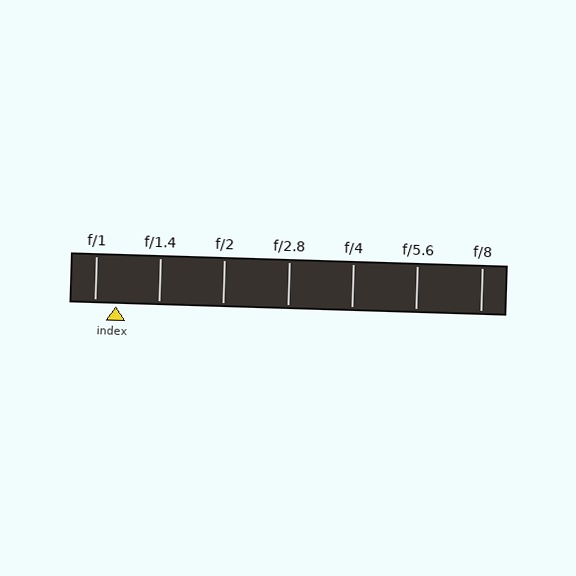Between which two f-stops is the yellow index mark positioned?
The index mark is between f/1 and f/1.4.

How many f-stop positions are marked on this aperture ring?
There are 7 f-stop positions marked.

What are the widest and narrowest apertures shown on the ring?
The widest aperture shown is f/1 and the narrowest is f/8.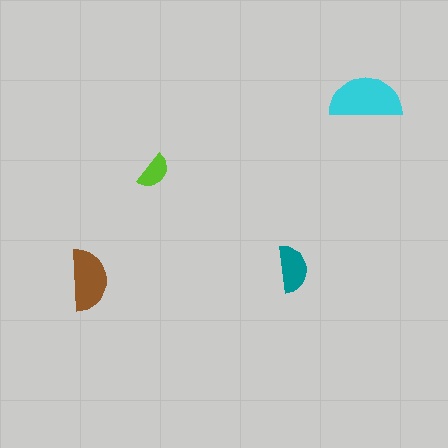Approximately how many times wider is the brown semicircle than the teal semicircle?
About 1.5 times wider.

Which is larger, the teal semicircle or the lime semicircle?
The teal one.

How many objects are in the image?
There are 4 objects in the image.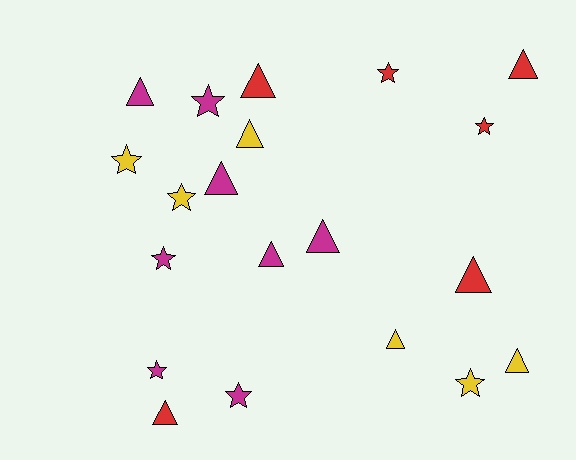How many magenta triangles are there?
There are 4 magenta triangles.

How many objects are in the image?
There are 20 objects.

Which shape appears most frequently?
Triangle, with 11 objects.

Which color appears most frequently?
Magenta, with 8 objects.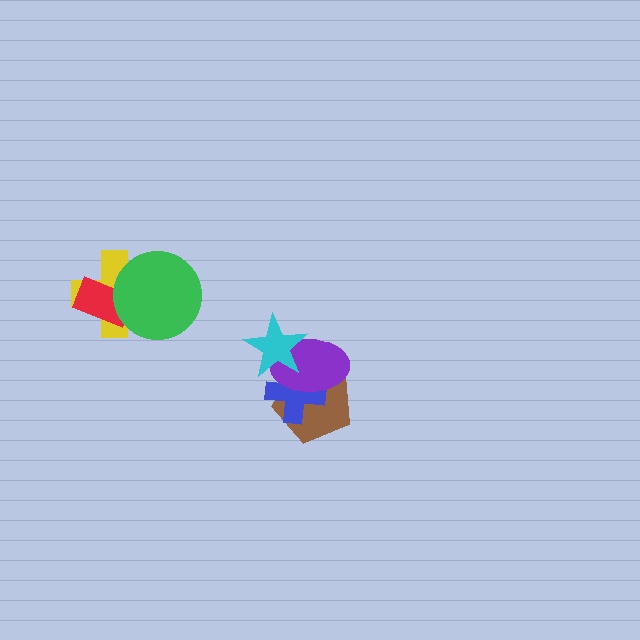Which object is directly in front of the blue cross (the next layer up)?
The purple ellipse is directly in front of the blue cross.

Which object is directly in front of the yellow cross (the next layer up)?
The red rectangle is directly in front of the yellow cross.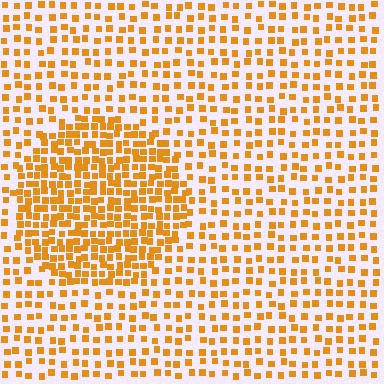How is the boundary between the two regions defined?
The boundary is defined by a change in element density (approximately 2.0x ratio). All elements are the same color, size, and shape.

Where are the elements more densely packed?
The elements are more densely packed inside the circle boundary.